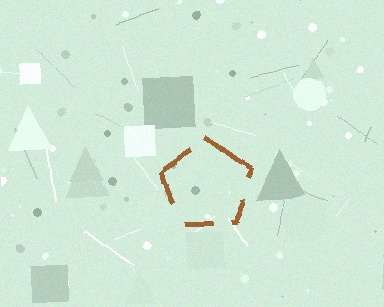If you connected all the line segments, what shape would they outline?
They would outline a pentagon.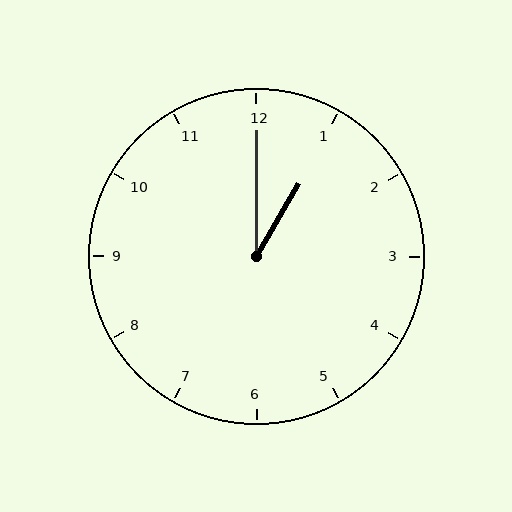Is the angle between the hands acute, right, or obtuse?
It is acute.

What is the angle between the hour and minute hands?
Approximately 30 degrees.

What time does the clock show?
1:00.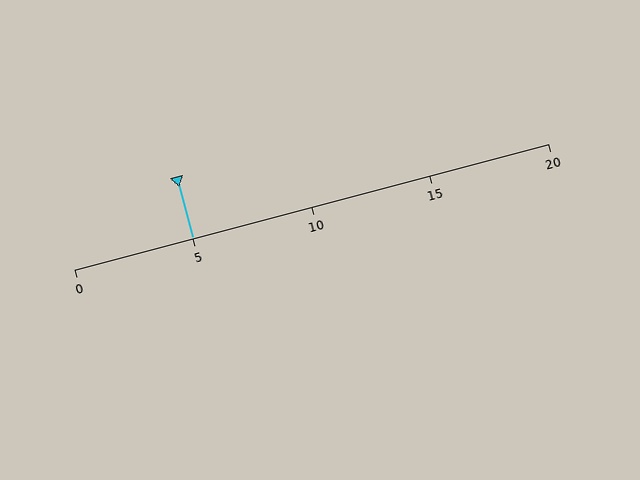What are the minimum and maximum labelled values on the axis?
The axis runs from 0 to 20.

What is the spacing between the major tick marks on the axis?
The major ticks are spaced 5 apart.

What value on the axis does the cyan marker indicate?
The marker indicates approximately 5.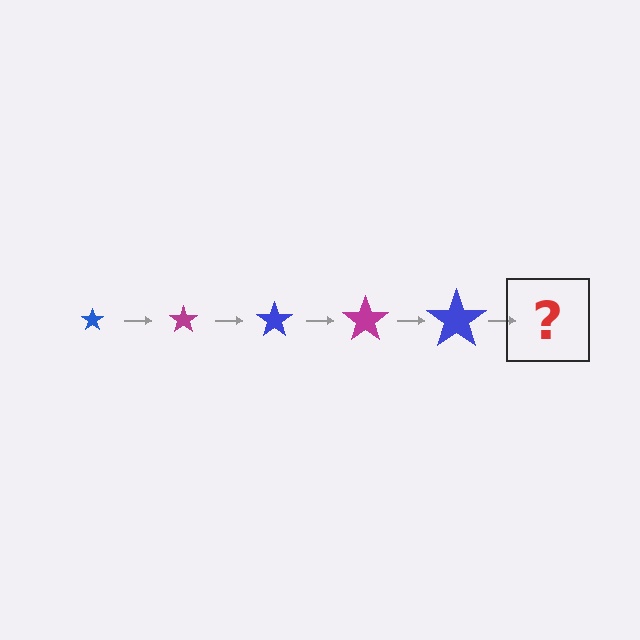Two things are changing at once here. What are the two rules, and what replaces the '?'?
The two rules are that the star grows larger each step and the color cycles through blue and magenta. The '?' should be a magenta star, larger than the previous one.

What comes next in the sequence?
The next element should be a magenta star, larger than the previous one.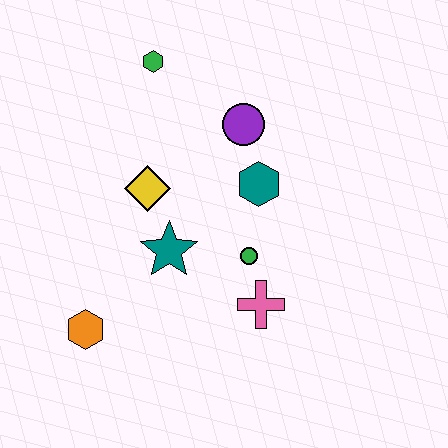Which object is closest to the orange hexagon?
The teal star is closest to the orange hexagon.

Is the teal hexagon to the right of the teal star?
Yes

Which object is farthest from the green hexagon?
The orange hexagon is farthest from the green hexagon.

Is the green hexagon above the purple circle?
Yes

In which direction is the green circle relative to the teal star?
The green circle is to the right of the teal star.